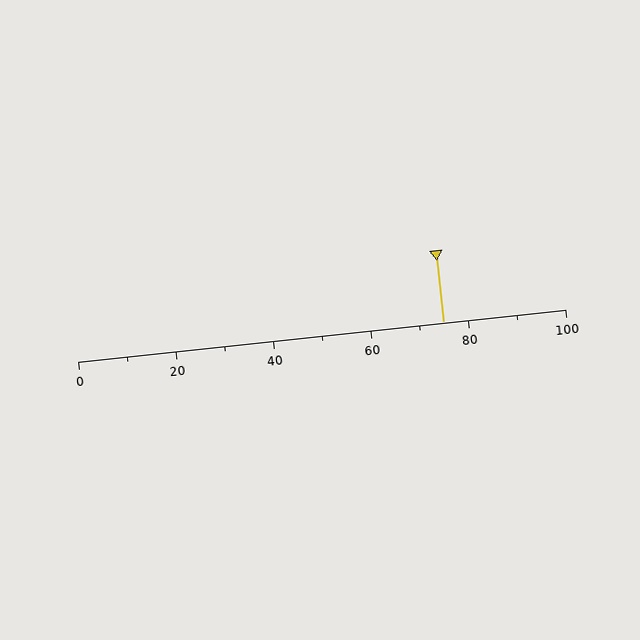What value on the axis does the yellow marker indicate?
The marker indicates approximately 75.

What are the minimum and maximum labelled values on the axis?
The axis runs from 0 to 100.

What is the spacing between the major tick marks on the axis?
The major ticks are spaced 20 apart.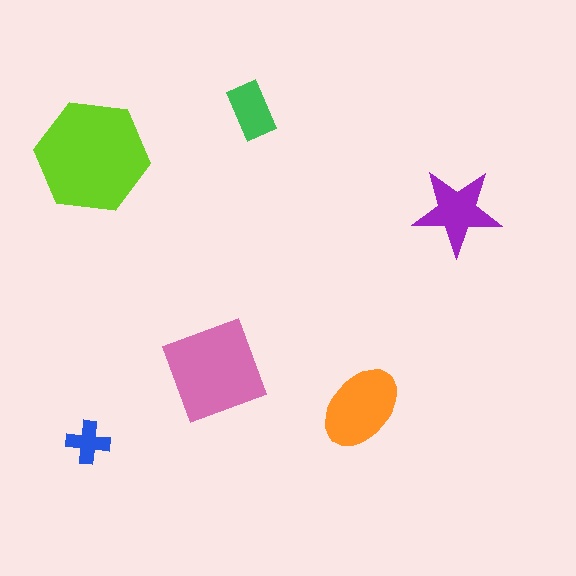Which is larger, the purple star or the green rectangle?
The purple star.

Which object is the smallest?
The blue cross.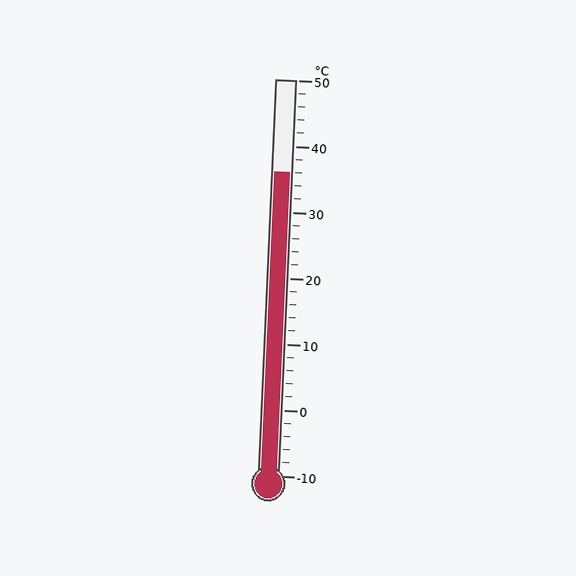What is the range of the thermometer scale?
The thermometer scale ranges from -10°C to 50°C.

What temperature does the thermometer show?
The thermometer shows approximately 36°C.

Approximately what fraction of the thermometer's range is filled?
The thermometer is filled to approximately 75% of its range.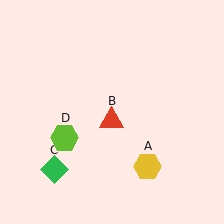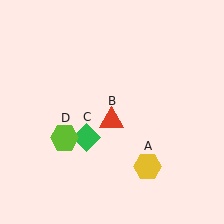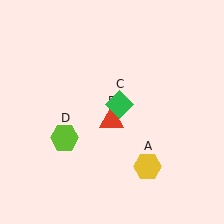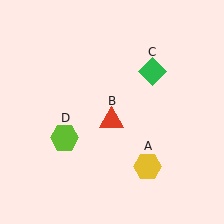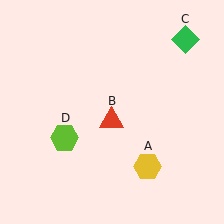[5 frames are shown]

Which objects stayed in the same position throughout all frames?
Yellow hexagon (object A) and red triangle (object B) and lime hexagon (object D) remained stationary.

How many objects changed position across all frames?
1 object changed position: green diamond (object C).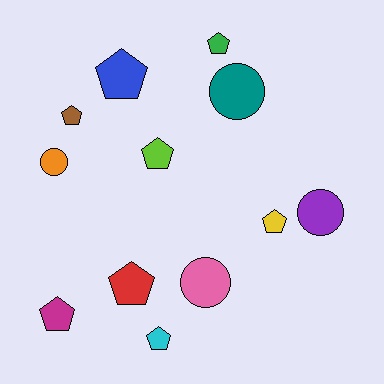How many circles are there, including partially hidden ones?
There are 4 circles.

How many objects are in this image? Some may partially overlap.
There are 12 objects.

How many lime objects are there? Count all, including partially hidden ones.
There is 1 lime object.